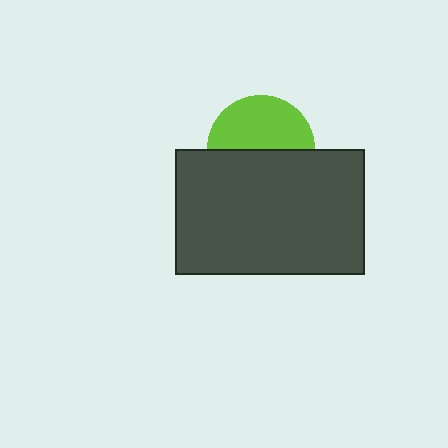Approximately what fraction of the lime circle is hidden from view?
Roughly 49% of the lime circle is hidden behind the dark gray rectangle.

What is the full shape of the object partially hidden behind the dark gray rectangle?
The partially hidden object is a lime circle.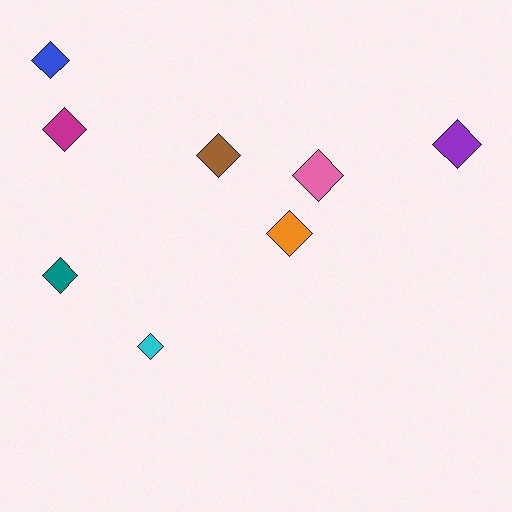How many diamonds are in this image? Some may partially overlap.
There are 8 diamonds.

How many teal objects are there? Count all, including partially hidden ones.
There is 1 teal object.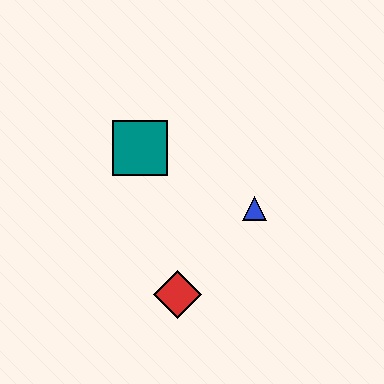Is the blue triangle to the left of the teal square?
No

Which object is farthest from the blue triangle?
The teal square is farthest from the blue triangle.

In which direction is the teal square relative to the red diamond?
The teal square is above the red diamond.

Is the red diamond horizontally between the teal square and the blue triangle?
Yes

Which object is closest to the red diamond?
The blue triangle is closest to the red diamond.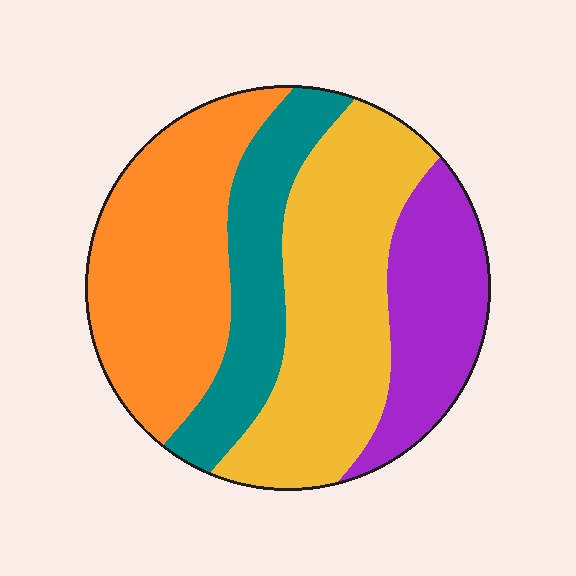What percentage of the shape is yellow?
Yellow takes up between a quarter and a half of the shape.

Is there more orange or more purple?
Orange.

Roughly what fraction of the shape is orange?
Orange takes up between a quarter and a half of the shape.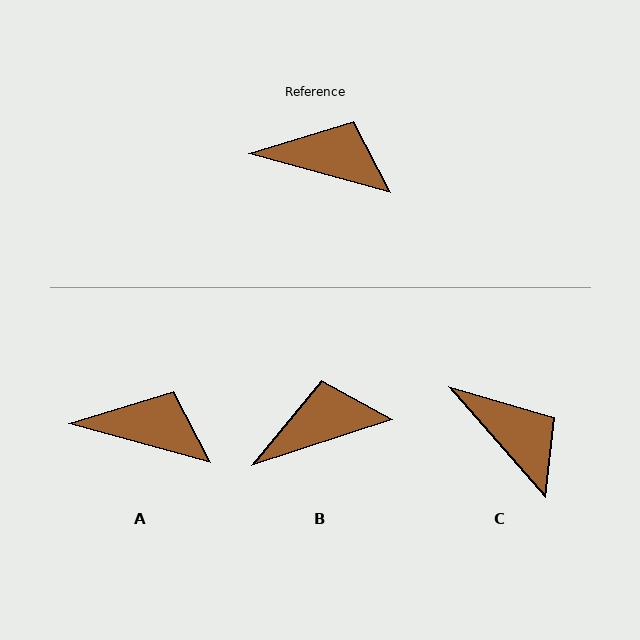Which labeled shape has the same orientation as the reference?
A.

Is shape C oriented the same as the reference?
No, it is off by about 33 degrees.